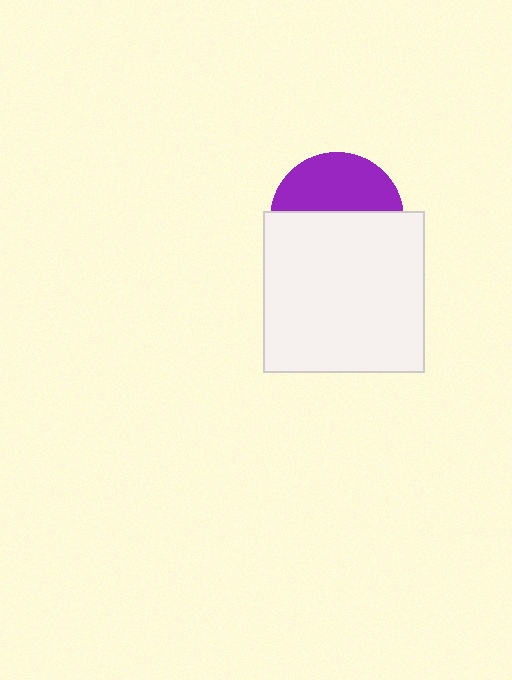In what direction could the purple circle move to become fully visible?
The purple circle could move up. That would shift it out from behind the white square entirely.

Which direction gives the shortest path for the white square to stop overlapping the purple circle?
Moving down gives the shortest separation.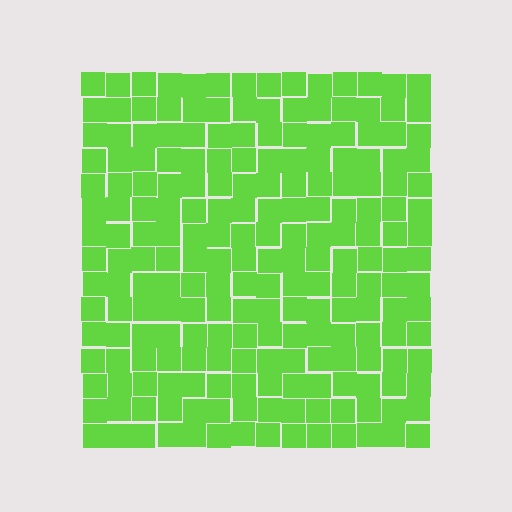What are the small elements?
The small elements are squares.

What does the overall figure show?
The overall figure shows a square.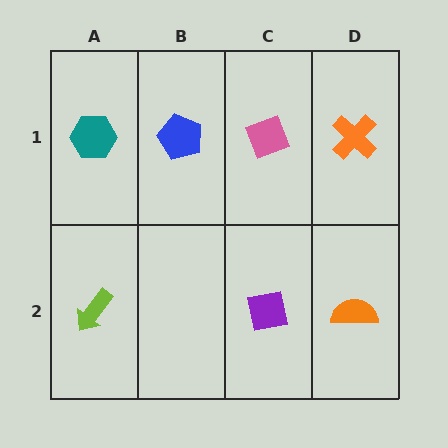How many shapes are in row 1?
4 shapes.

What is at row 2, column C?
A purple square.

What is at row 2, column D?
An orange semicircle.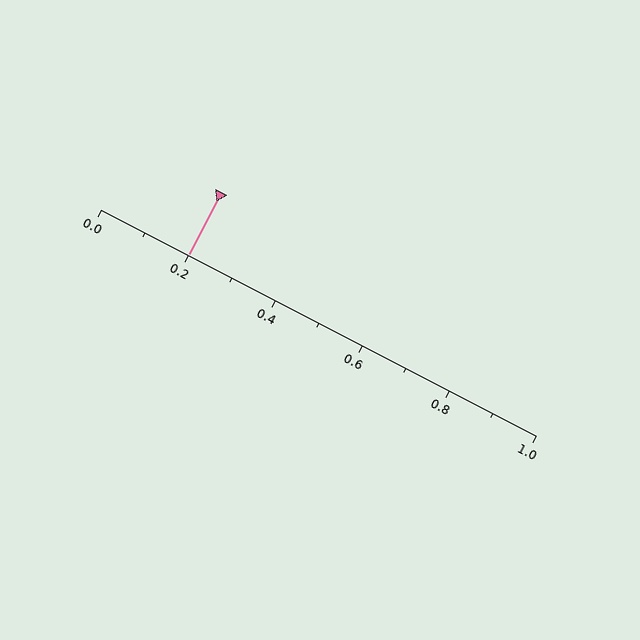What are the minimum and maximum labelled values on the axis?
The axis runs from 0.0 to 1.0.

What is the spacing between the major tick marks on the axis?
The major ticks are spaced 0.2 apart.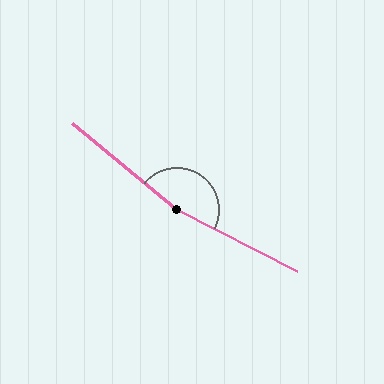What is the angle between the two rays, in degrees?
Approximately 167 degrees.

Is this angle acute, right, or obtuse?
It is obtuse.